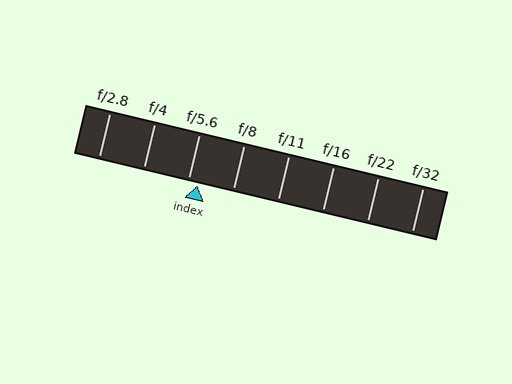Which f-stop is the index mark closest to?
The index mark is closest to f/5.6.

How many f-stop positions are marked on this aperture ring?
There are 8 f-stop positions marked.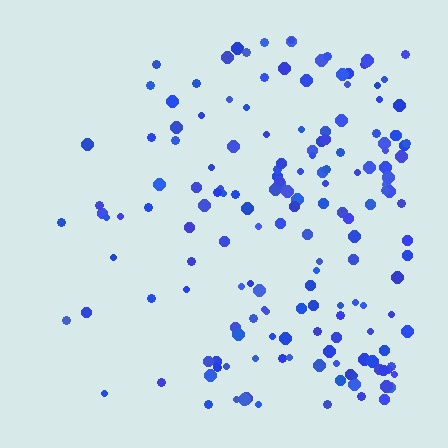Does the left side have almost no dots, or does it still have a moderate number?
Still a moderate number, just noticeably fewer than the right.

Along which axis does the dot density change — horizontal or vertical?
Horizontal.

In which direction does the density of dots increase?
From left to right, with the right side densest.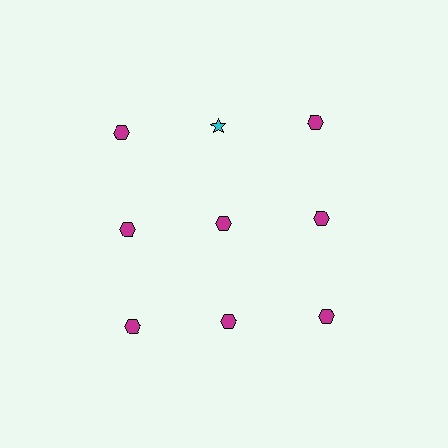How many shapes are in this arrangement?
There are 9 shapes arranged in a grid pattern.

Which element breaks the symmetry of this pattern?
The cyan star in the top row, second from left column breaks the symmetry. All other shapes are magenta hexagons.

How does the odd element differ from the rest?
It differs in both color (cyan instead of magenta) and shape (star instead of hexagon).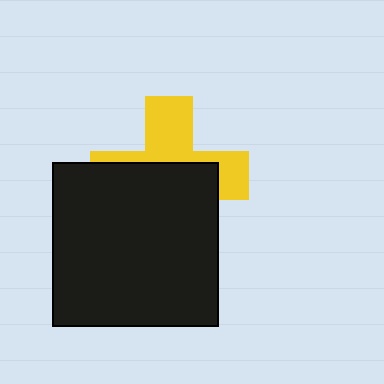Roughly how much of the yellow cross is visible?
A small part of it is visible (roughly 42%).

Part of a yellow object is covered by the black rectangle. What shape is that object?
It is a cross.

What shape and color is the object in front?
The object in front is a black rectangle.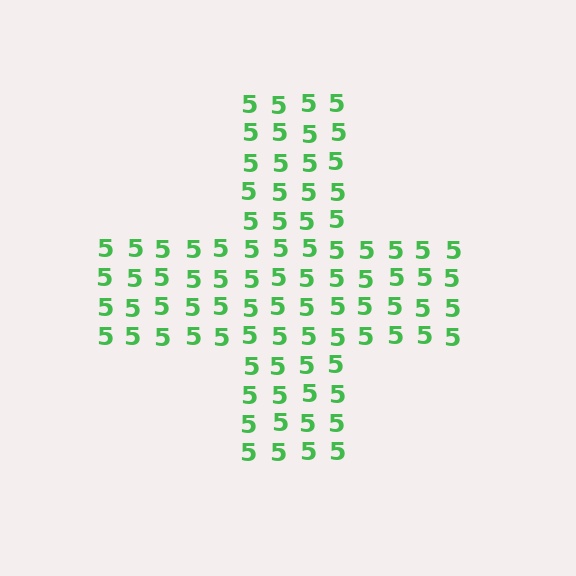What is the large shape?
The large shape is a cross.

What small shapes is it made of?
It is made of small digit 5's.